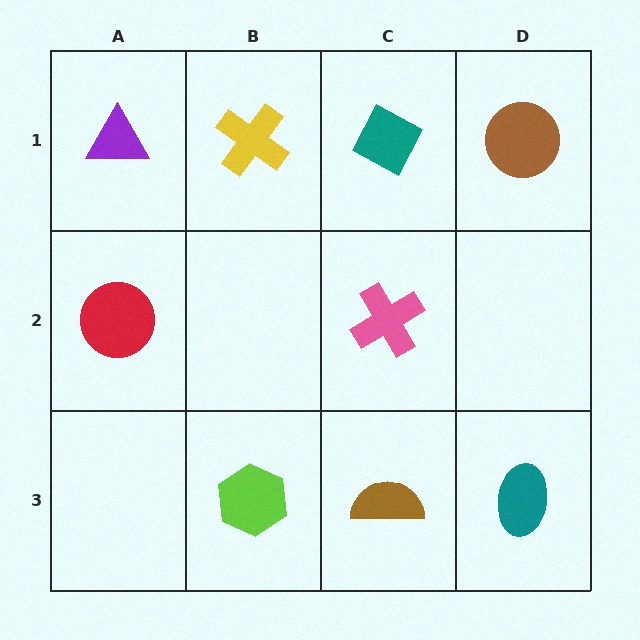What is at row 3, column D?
A teal ellipse.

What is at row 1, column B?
A yellow cross.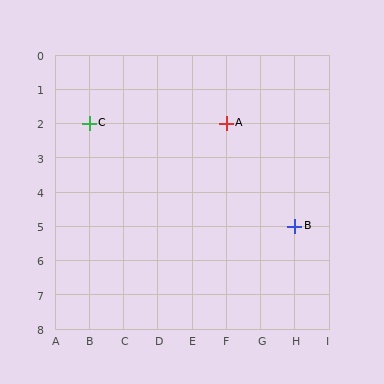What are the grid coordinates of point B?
Point B is at grid coordinates (H, 5).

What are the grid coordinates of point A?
Point A is at grid coordinates (F, 2).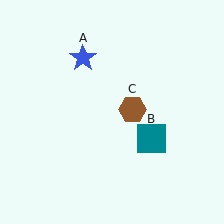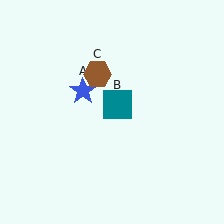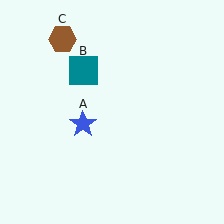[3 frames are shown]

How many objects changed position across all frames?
3 objects changed position: blue star (object A), teal square (object B), brown hexagon (object C).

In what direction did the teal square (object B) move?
The teal square (object B) moved up and to the left.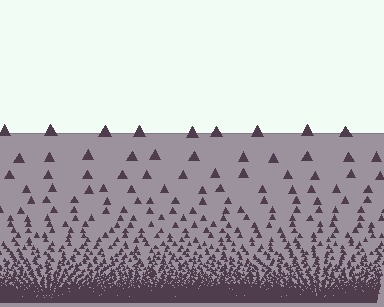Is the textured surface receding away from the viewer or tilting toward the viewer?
The surface appears to tilt toward the viewer. Texture elements get larger and sparser toward the top.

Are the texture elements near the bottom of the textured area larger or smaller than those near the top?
Smaller. The gradient is inverted — elements near the bottom are smaller and denser.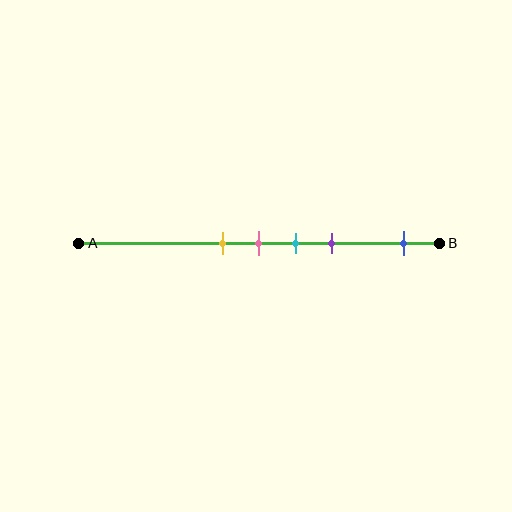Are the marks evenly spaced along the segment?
No, the marks are not evenly spaced.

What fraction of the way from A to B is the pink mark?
The pink mark is approximately 50% (0.5) of the way from A to B.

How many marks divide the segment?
There are 5 marks dividing the segment.